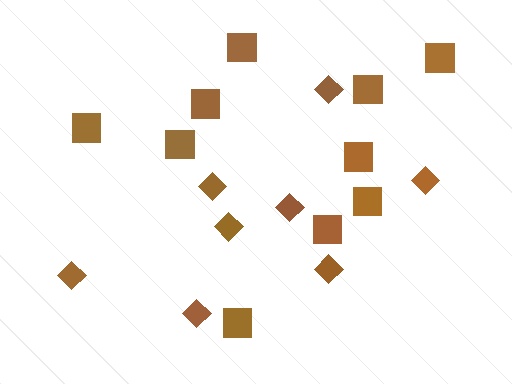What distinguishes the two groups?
There are 2 groups: one group of squares (10) and one group of diamonds (8).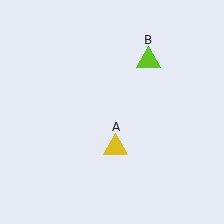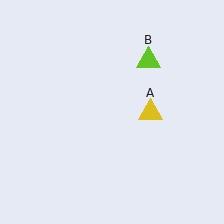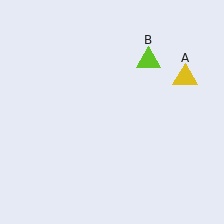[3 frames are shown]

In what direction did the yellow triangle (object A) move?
The yellow triangle (object A) moved up and to the right.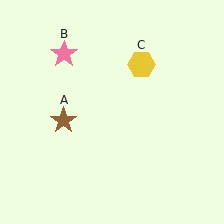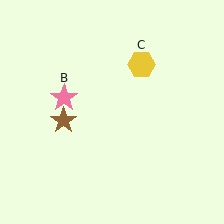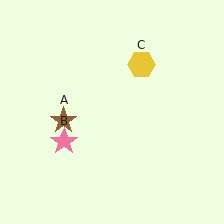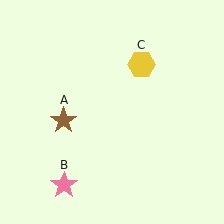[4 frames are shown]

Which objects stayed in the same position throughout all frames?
Brown star (object A) and yellow hexagon (object C) remained stationary.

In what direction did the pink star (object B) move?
The pink star (object B) moved down.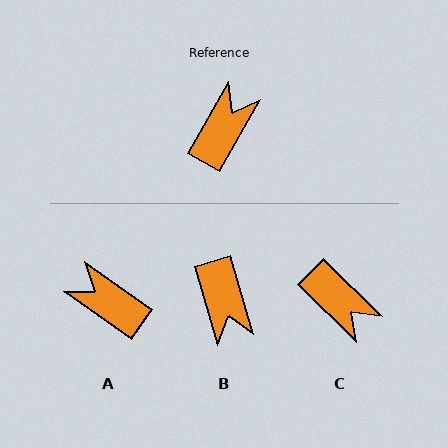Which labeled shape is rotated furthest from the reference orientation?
B, about 134 degrees away.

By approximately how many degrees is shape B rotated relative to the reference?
Approximately 134 degrees clockwise.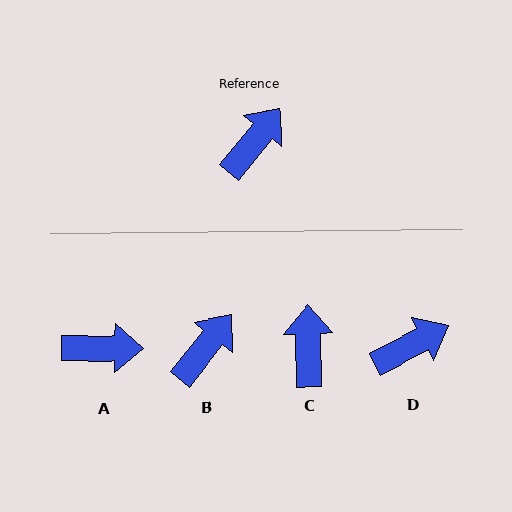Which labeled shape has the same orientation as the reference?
B.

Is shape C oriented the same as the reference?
No, it is off by about 40 degrees.